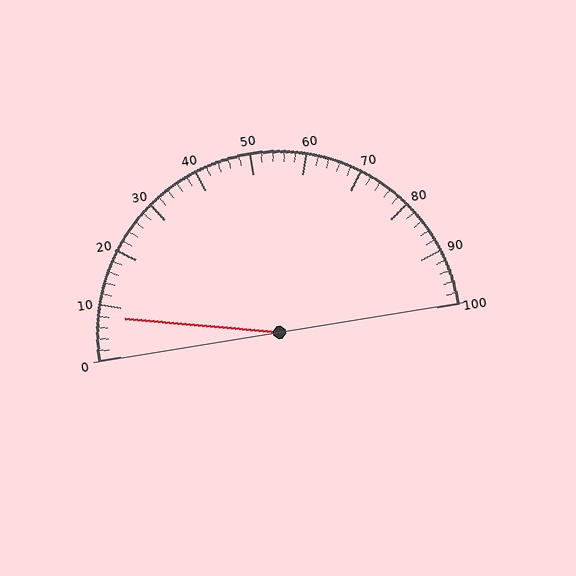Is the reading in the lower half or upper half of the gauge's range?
The reading is in the lower half of the range (0 to 100).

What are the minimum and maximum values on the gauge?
The gauge ranges from 0 to 100.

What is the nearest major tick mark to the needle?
The nearest major tick mark is 10.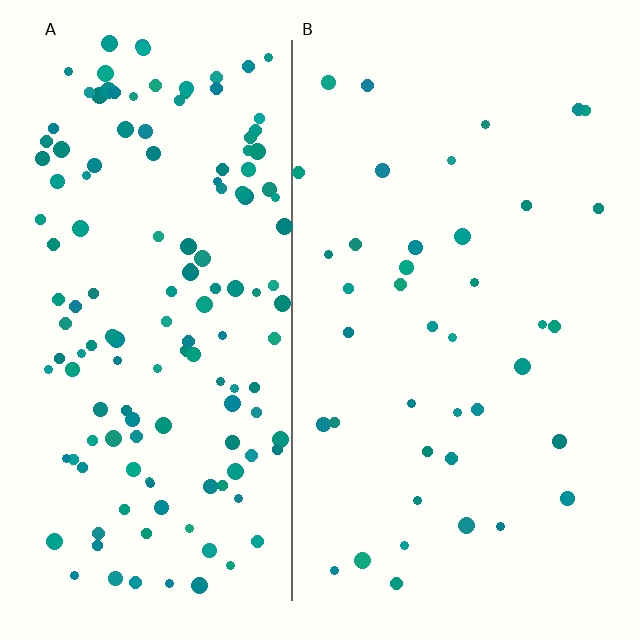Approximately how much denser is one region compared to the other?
Approximately 3.6× — region A over region B.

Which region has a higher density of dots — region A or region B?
A (the left).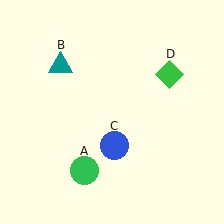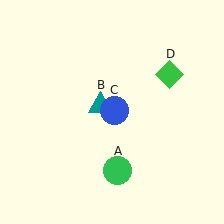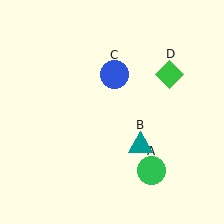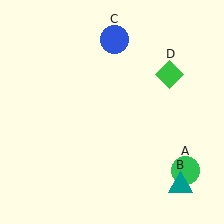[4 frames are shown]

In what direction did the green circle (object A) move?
The green circle (object A) moved right.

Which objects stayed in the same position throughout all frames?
Green diamond (object D) remained stationary.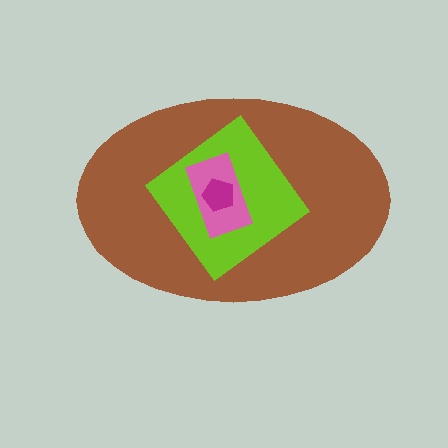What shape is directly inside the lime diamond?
The pink rectangle.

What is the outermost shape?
The brown ellipse.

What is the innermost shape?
The magenta pentagon.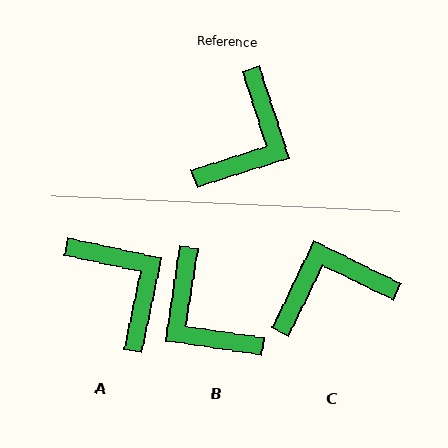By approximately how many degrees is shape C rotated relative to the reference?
Approximately 136 degrees counter-clockwise.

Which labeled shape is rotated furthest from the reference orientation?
C, about 136 degrees away.